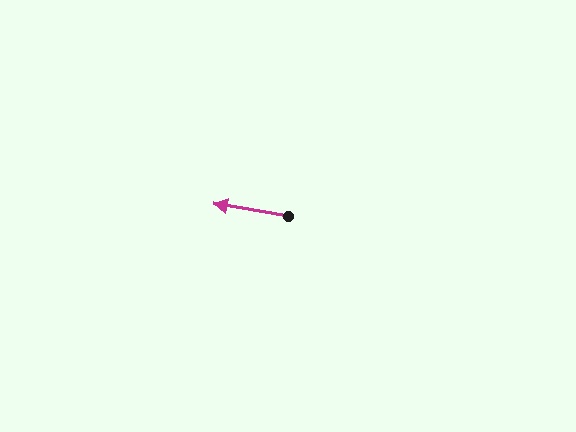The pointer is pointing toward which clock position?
Roughly 9 o'clock.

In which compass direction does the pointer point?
West.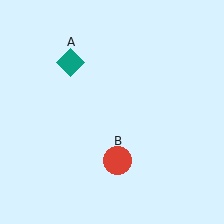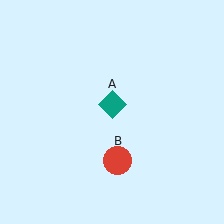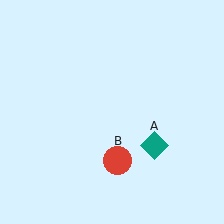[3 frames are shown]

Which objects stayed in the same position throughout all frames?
Red circle (object B) remained stationary.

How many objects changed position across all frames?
1 object changed position: teal diamond (object A).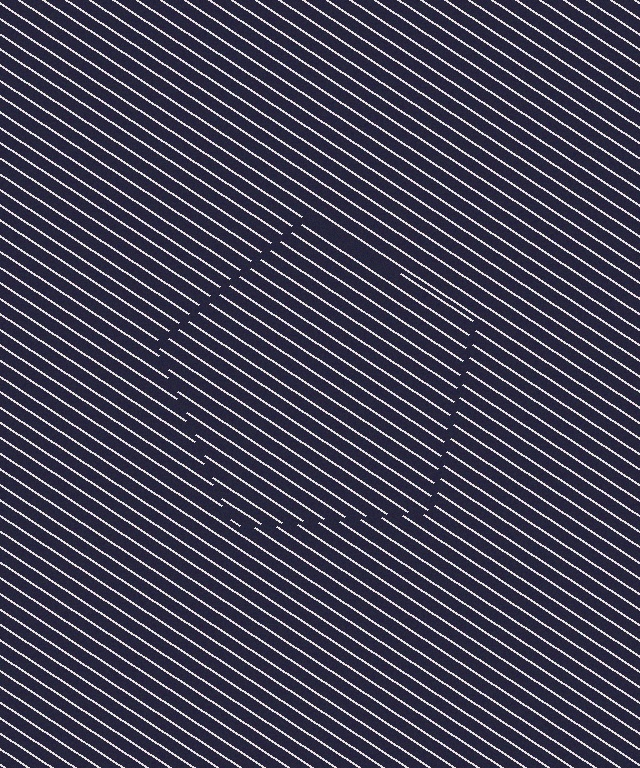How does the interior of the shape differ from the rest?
The interior of the shape contains the same grating, shifted by half a period — the contour is defined by the phase discontinuity where line-ends from the inner and outer gratings abut.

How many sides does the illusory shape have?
5 sides — the line-ends trace a pentagon.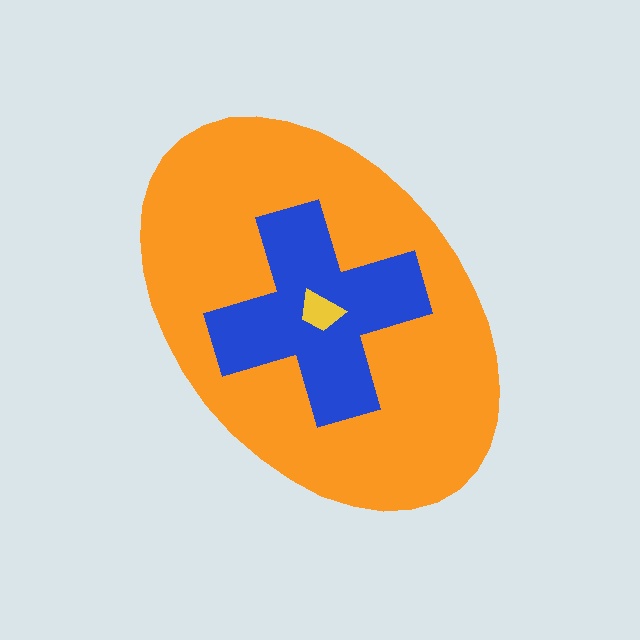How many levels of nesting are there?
3.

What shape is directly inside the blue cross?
The yellow trapezoid.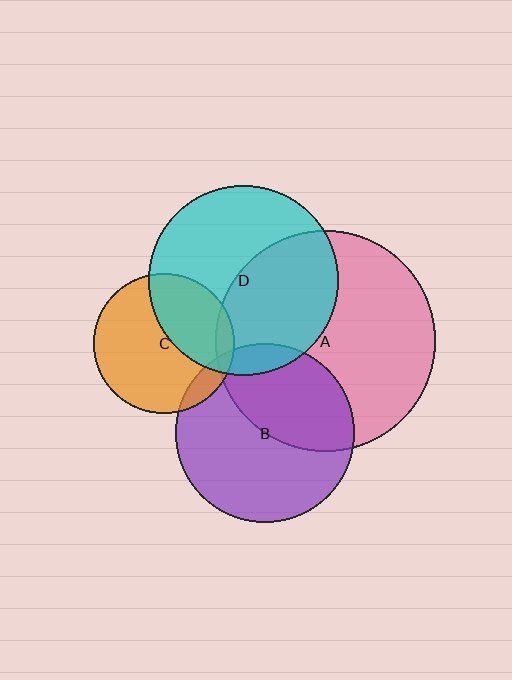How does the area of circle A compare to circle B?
Approximately 1.5 times.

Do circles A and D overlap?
Yes.